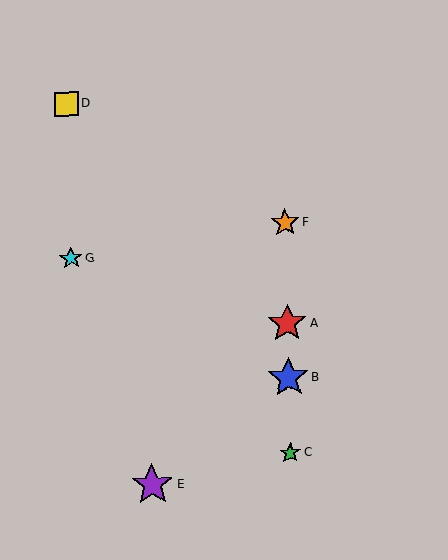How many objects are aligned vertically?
4 objects (A, B, C, F) are aligned vertically.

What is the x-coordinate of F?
Object F is at x≈285.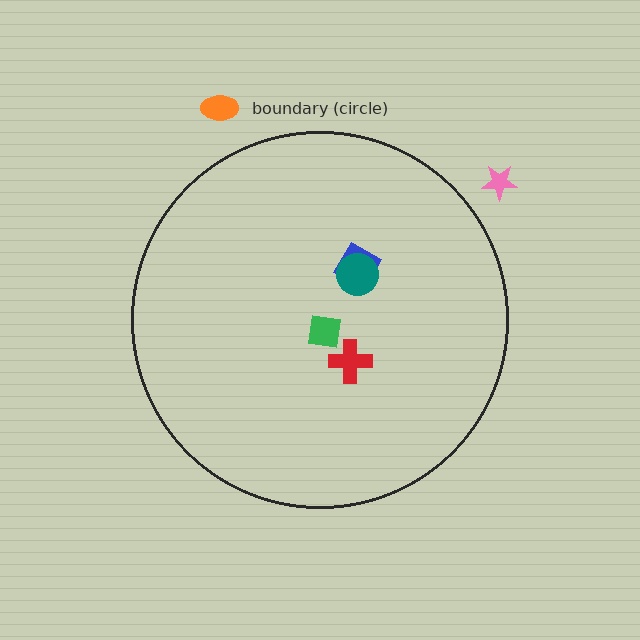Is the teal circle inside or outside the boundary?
Inside.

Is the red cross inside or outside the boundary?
Inside.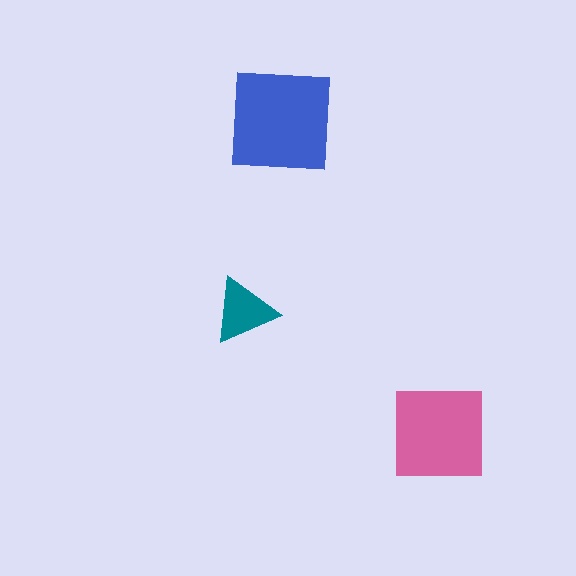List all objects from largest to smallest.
The blue square, the pink square, the teal triangle.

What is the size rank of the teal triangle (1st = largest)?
3rd.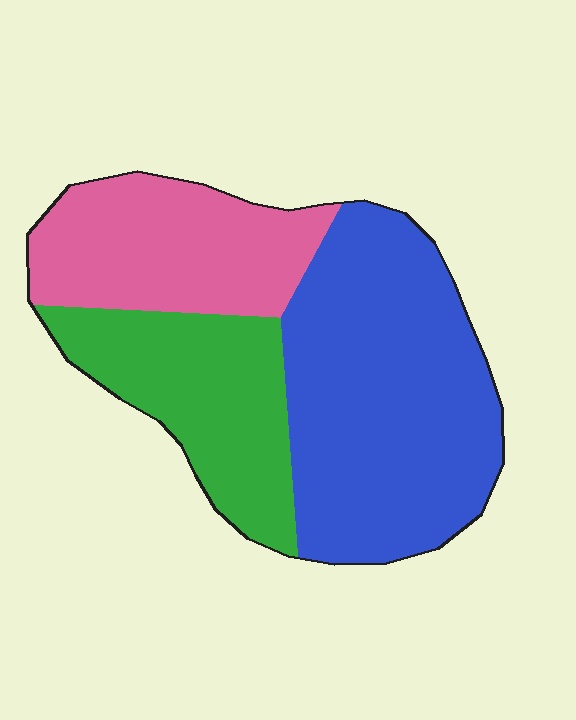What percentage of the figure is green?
Green covers roughly 25% of the figure.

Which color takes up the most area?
Blue, at roughly 50%.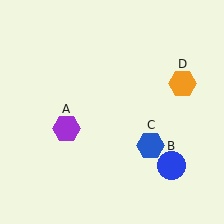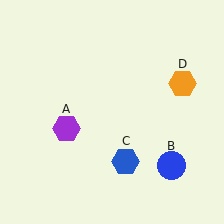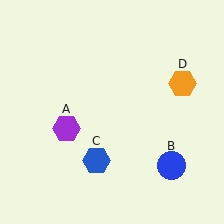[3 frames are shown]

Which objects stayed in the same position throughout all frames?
Purple hexagon (object A) and blue circle (object B) and orange hexagon (object D) remained stationary.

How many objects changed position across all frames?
1 object changed position: blue hexagon (object C).